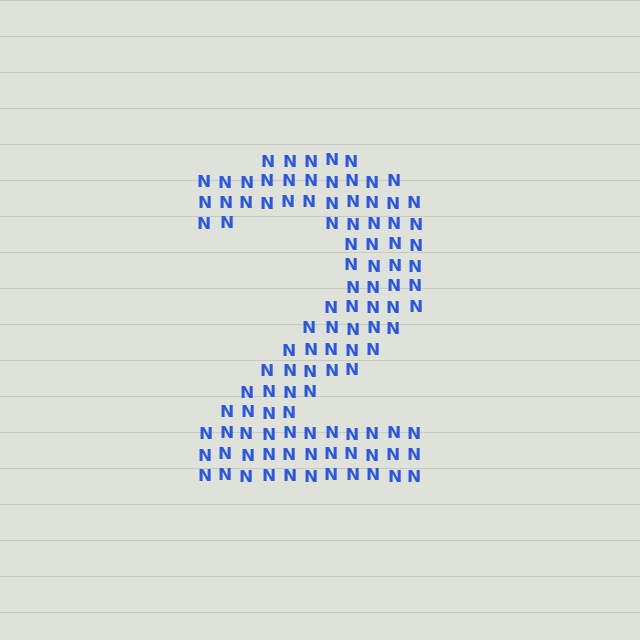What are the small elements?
The small elements are letter N's.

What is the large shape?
The large shape is the digit 2.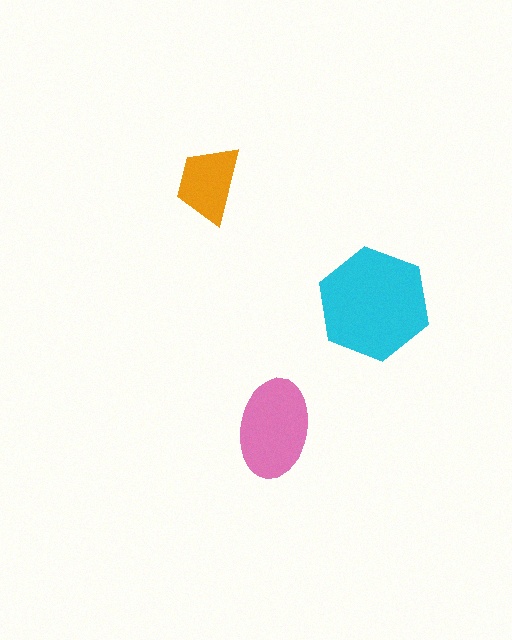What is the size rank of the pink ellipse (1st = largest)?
2nd.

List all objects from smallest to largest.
The orange trapezoid, the pink ellipse, the cyan hexagon.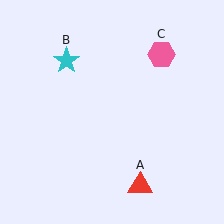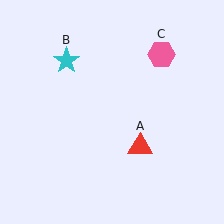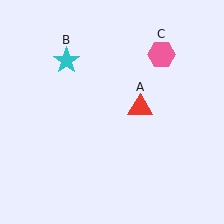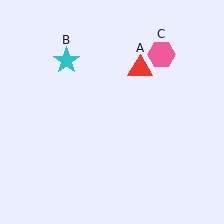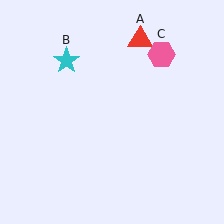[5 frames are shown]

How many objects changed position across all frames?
1 object changed position: red triangle (object A).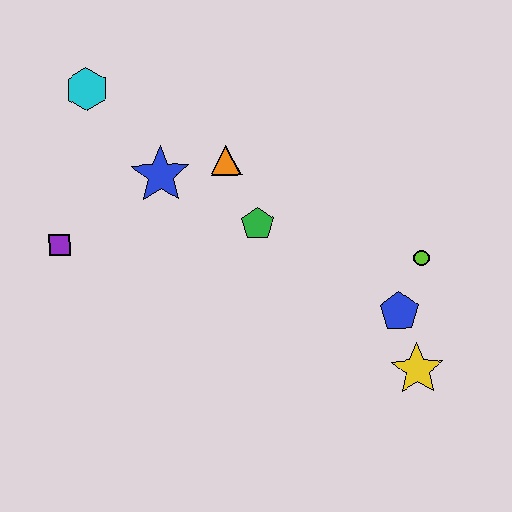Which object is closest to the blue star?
The orange triangle is closest to the blue star.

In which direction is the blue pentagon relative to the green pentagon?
The blue pentagon is to the right of the green pentagon.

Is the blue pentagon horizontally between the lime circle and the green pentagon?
Yes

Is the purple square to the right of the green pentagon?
No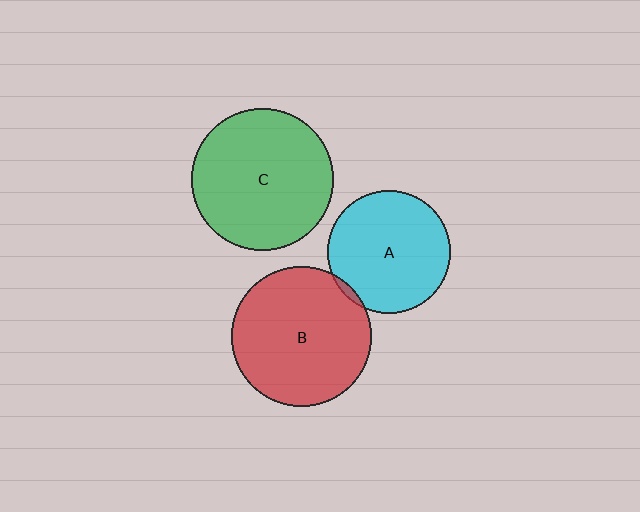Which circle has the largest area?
Circle C (green).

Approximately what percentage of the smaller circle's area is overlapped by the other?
Approximately 5%.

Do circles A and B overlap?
Yes.